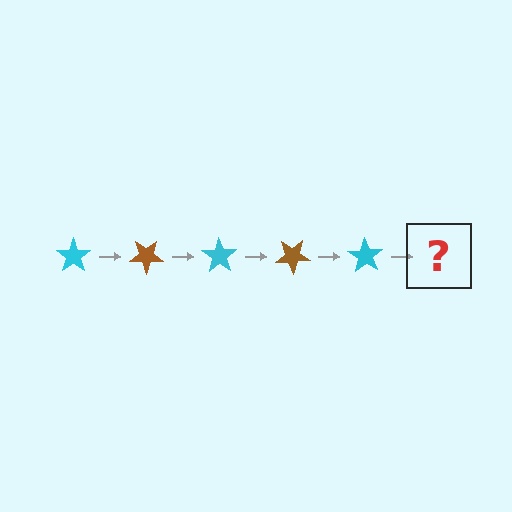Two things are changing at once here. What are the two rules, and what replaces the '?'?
The two rules are that it rotates 35 degrees each step and the color cycles through cyan and brown. The '?' should be a brown star, rotated 175 degrees from the start.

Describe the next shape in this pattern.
It should be a brown star, rotated 175 degrees from the start.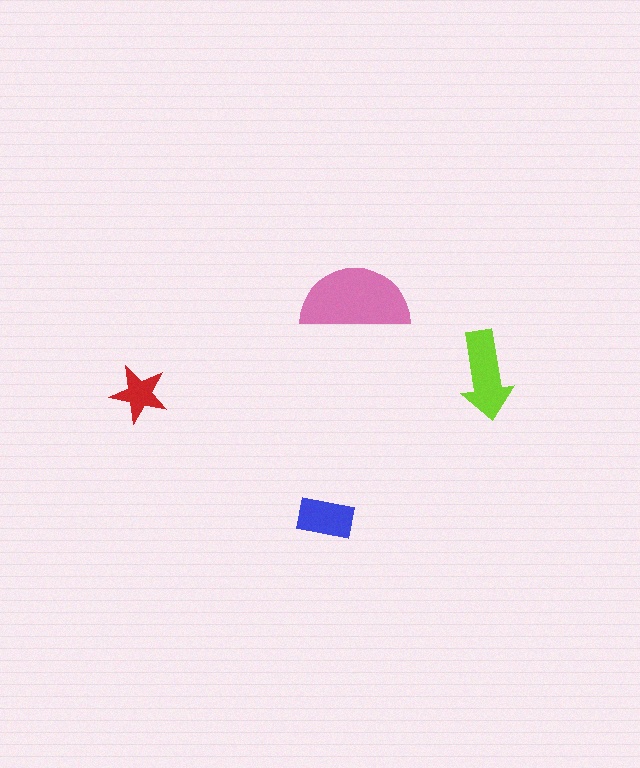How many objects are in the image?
There are 4 objects in the image.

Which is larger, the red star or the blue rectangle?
The blue rectangle.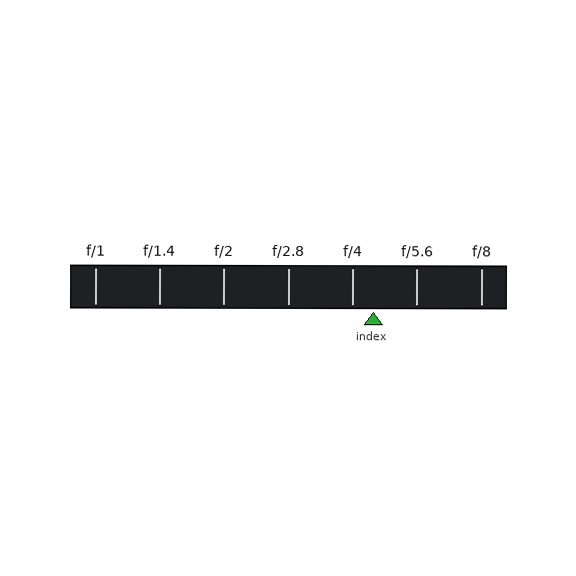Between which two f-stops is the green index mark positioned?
The index mark is between f/4 and f/5.6.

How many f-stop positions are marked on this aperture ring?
There are 7 f-stop positions marked.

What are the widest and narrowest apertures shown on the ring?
The widest aperture shown is f/1 and the narrowest is f/8.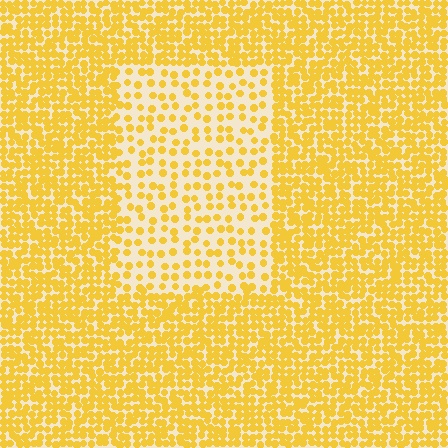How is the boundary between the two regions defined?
The boundary is defined by a change in element density (approximately 2.3x ratio). All elements are the same color, size, and shape.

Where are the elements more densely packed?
The elements are more densely packed outside the rectangle boundary.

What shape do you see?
I see a rectangle.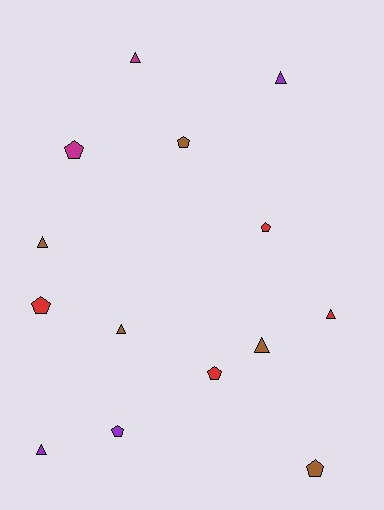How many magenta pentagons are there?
There is 1 magenta pentagon.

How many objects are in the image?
There are 14 objects.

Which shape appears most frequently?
Pentagon, with 7 objects.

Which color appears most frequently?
Brown, with 5 objects.